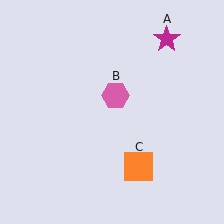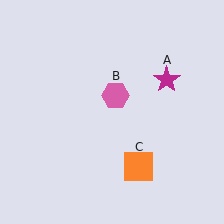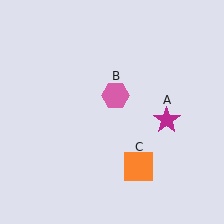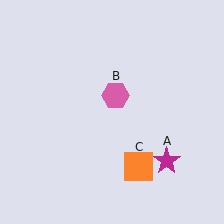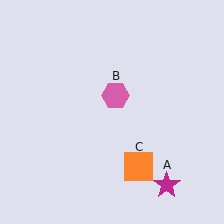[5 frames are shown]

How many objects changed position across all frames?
1 object changed position: magenta star (object A).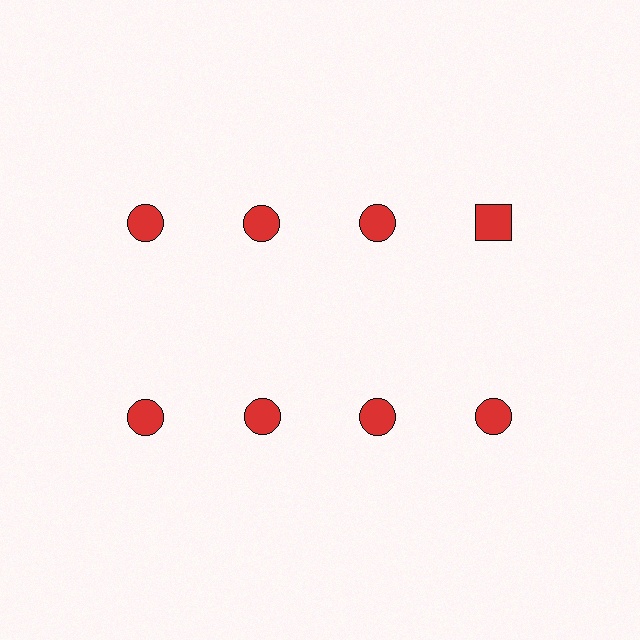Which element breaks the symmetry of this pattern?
The red square in the top row, second from right column breaks the symmetry. All other shapes are red circles.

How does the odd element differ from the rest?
It has a different shape: square instead of circle.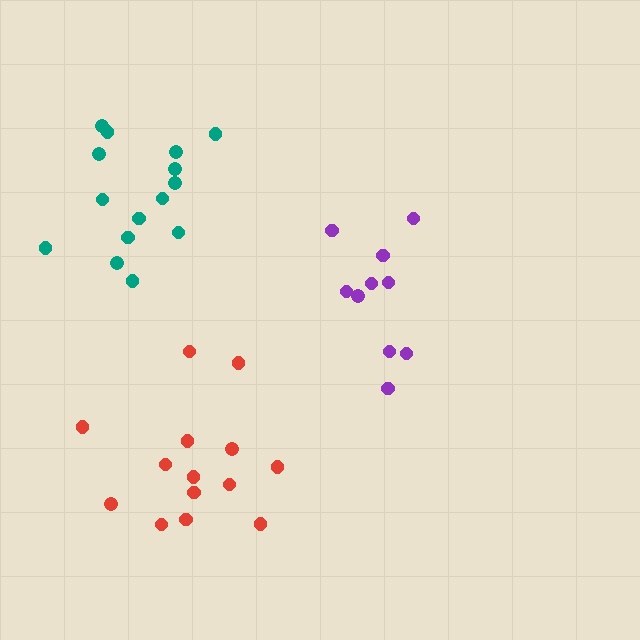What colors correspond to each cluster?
The clusters are colored: purple, teal, red.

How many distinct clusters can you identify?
There are 3 distinct clusters.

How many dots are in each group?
Group 1: 10 dots, Group 2: 15 dots, Group 3: 14 dots (39 total).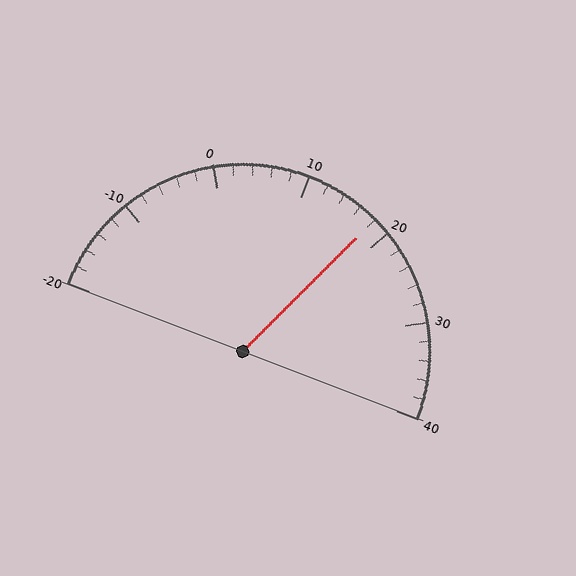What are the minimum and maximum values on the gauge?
The gauge ranges from -20 to 40.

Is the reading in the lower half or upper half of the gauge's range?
The reading is in the upper half of the range (-20 to 40).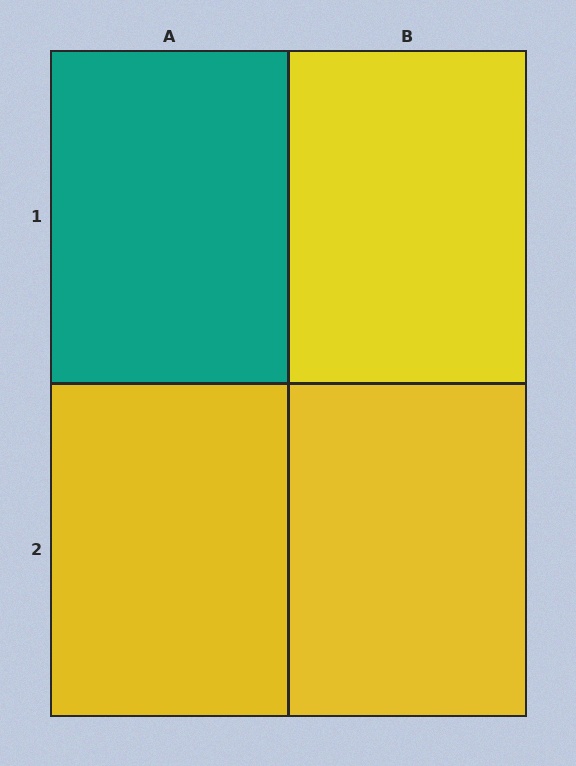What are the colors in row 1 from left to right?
Teal, yellow.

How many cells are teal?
1 cell is teal.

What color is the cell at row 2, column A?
Yellow.